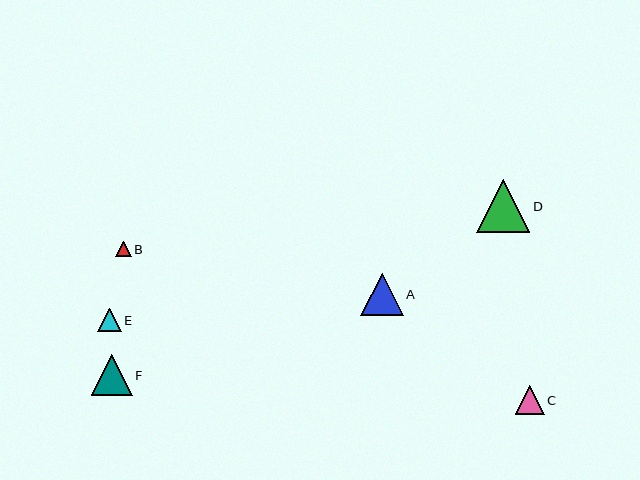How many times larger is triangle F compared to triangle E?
Triangle F is approximately 1.8 times the size of triangle E.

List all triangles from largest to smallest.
From largest to smallest: D, A, F, C, E, B.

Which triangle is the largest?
Triangle D is the largest with a size of approximately 53 pixels.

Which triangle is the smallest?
Triangle B is the smallest with a size of approximately 15 pixels.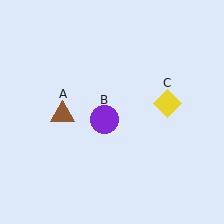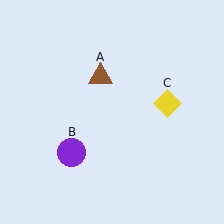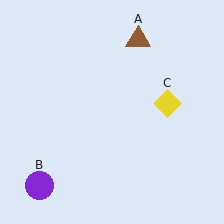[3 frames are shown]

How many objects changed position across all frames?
2 objects changed position: brown triangle (object A), purple circle (object B).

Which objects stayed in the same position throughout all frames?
Yellow diamond (object C) remained stationary.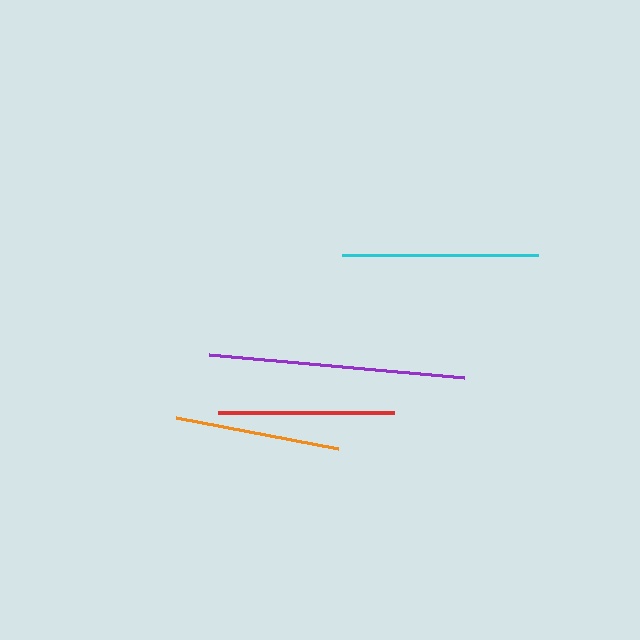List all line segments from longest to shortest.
From longest to shortest: purple, cyan, red, orange.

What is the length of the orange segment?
The orange segment is approximately 165 pixels long.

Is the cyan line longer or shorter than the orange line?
The cyan line is longer than the orange line.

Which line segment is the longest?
The purple line is the longest at approximately 256 pixels.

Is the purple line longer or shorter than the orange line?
The purple line is longer than the orange line.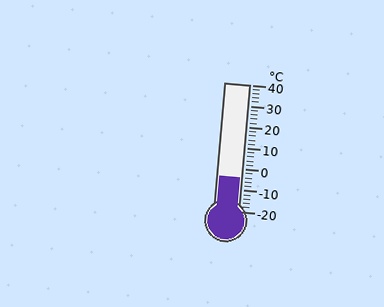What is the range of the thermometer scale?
The thermometer scale ranges from -20°C to 40°C.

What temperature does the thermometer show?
The thermometer shows approximately -4°C.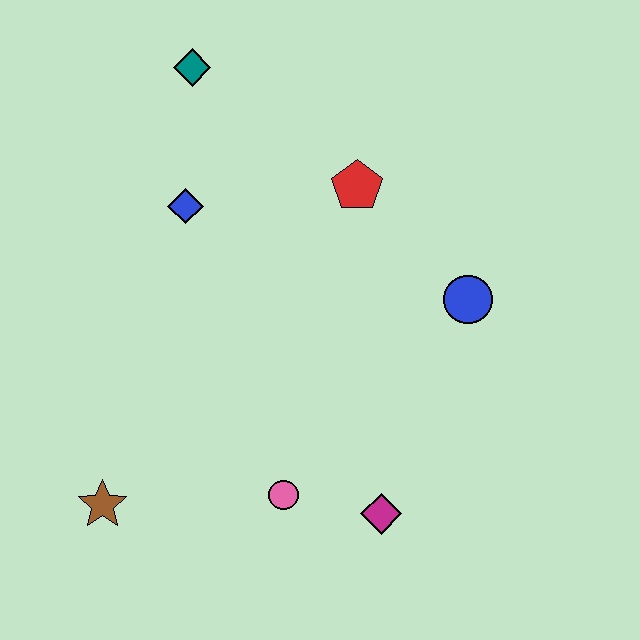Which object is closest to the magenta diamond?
The pink circle is closest to the magenta diamond.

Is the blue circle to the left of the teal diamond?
No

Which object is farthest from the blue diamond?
The magenta diamond is farthest from the blue diamond.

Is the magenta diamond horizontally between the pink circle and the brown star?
No